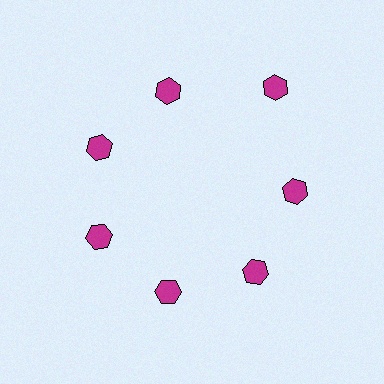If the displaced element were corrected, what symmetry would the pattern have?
It would have 7-fold rotational symmetry — the pattern would map onto itself every 51 degrees.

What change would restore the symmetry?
The symmetry would be restored by moving it inward, back onto the ring so that all 7 hexagons sit at equal angles and equal distance from the center.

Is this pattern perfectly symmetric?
No. The 7 magenta hexagons are arranged in a ring, but one element near the 1 o'clock position is pushed outward from the center, breaking the 7-fold rotational symmetry.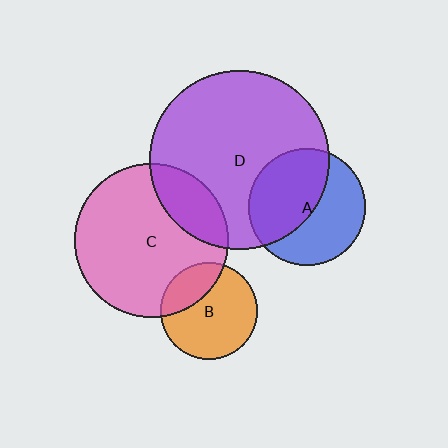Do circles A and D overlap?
Yes.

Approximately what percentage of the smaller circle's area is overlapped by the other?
Approximately 50%.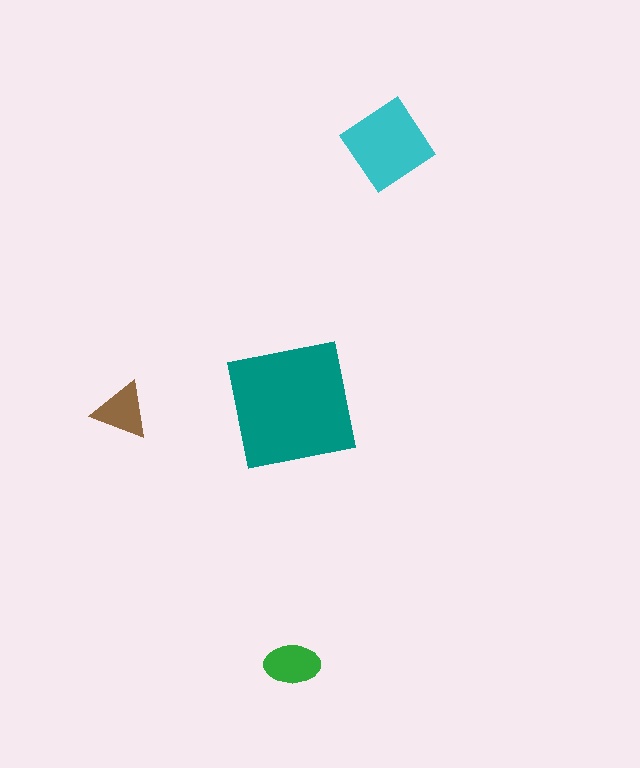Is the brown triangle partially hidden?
No, the brown triangle is fully visible.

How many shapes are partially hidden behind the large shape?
0 shapes are partially hidden.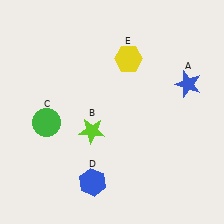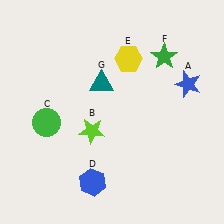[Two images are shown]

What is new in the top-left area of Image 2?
A teal triangle (G) was added in the top-left area of Image 2.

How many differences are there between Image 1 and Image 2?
There are 2 differences between the two images.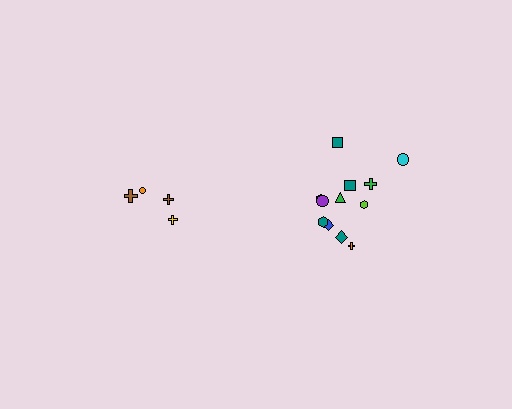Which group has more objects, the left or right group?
The right group.